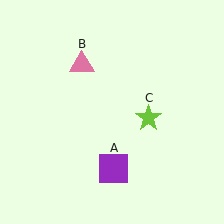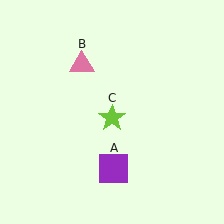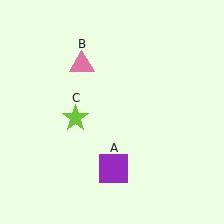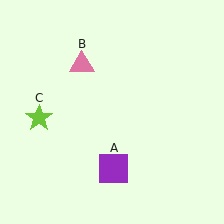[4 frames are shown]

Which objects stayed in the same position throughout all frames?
Purple square (object A) and pink triangle (object B) remained stationary.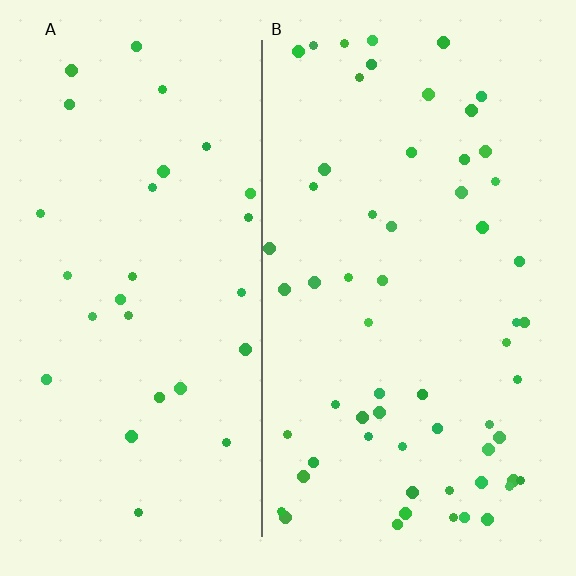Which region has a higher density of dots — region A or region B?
B (the right).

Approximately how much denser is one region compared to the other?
Approximately 2.0× — region B over region A.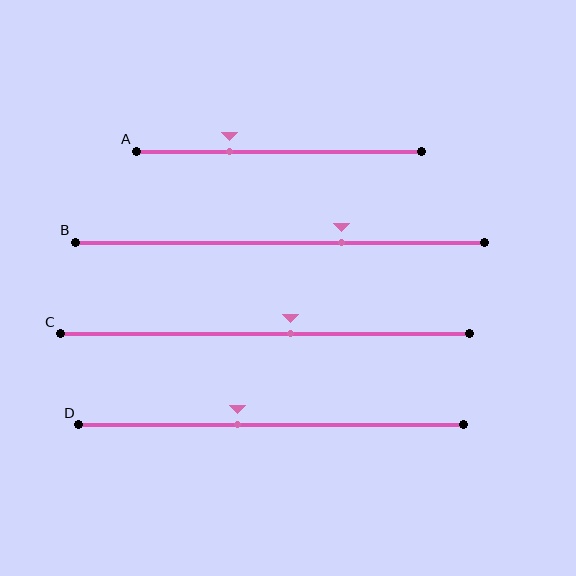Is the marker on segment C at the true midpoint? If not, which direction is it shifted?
No, the marker on segment C is shifted to the right by about 6% of the segment length.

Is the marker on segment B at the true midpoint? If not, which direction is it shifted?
No, the marker on segment B is shifted to the right by about 15% of the segment length.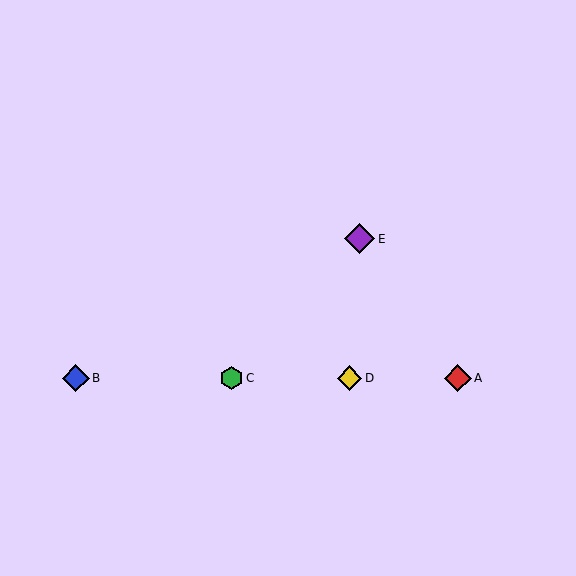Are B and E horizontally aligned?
No, B is at y≈378 and E is at y≈239.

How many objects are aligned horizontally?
4 objects (A, B, C, D) are aligned horizontally.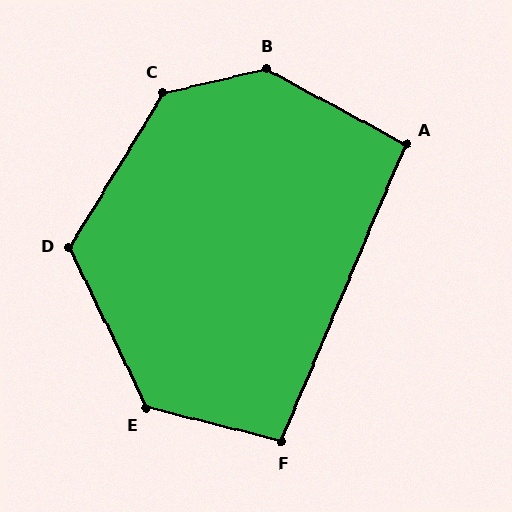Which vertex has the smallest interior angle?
A, at approximately 95 degrees.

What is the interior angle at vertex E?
Approximately 130 degrees (obtuse).